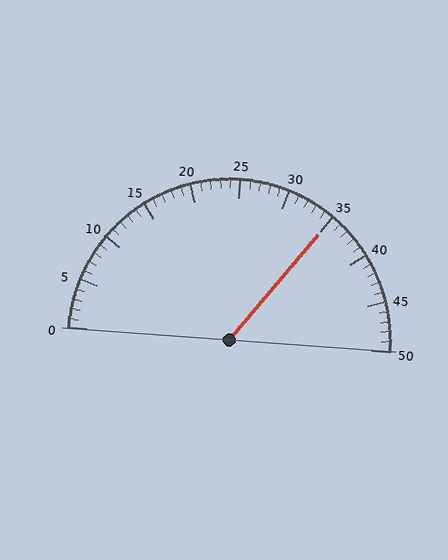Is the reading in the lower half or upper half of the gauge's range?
The reading is in the upper half of the range (0 to 50).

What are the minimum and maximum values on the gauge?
The gauge ranges from 0 to 50.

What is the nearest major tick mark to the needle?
The nearest major tick mark is 35.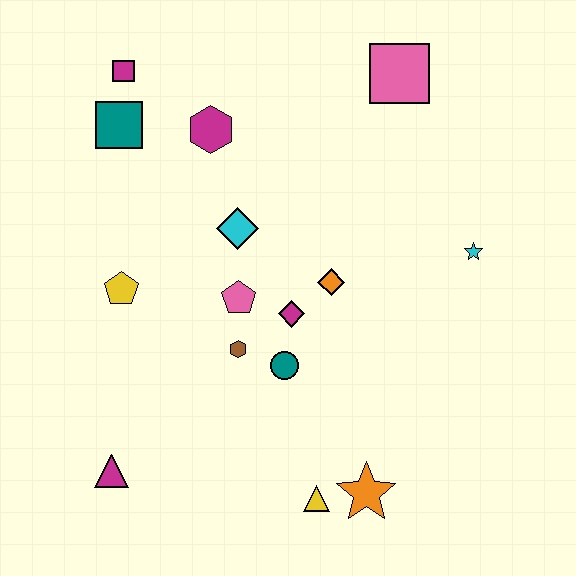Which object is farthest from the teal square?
The orange star is farthest from the teal square.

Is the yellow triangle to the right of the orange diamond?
No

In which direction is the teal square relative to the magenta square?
The teal square is below the magenta square.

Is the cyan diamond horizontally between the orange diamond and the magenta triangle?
Yes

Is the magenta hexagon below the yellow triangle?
No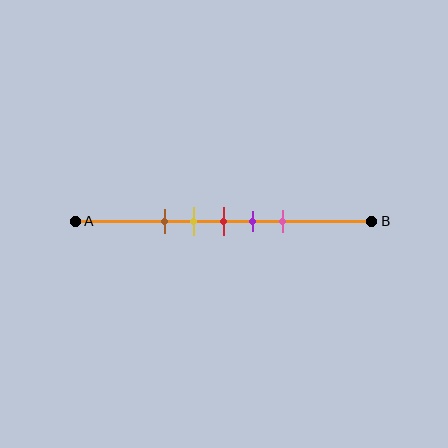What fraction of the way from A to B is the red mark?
The red mark is approximately 50% (0.5) of the way from A to B.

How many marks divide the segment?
There are 5 marks dividing the segment.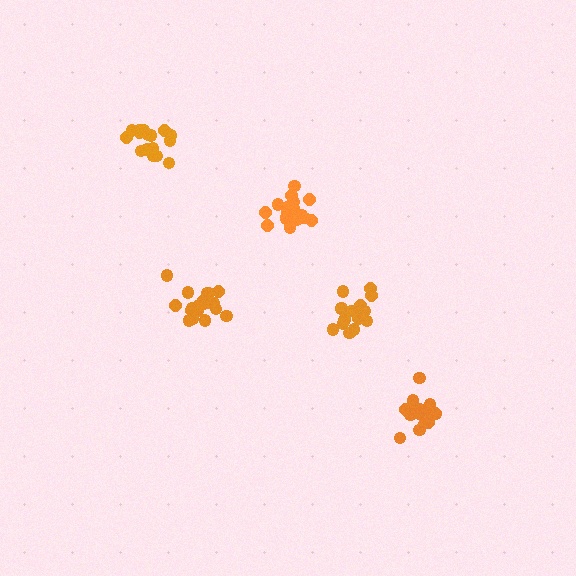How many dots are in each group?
Group 1: 17 dots, Group 2: 20 dots, Group 3: 16 dots, Group 4: 17 dots, Group 5: 18 dots (88 total).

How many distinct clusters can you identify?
There are 5 distinct clusters.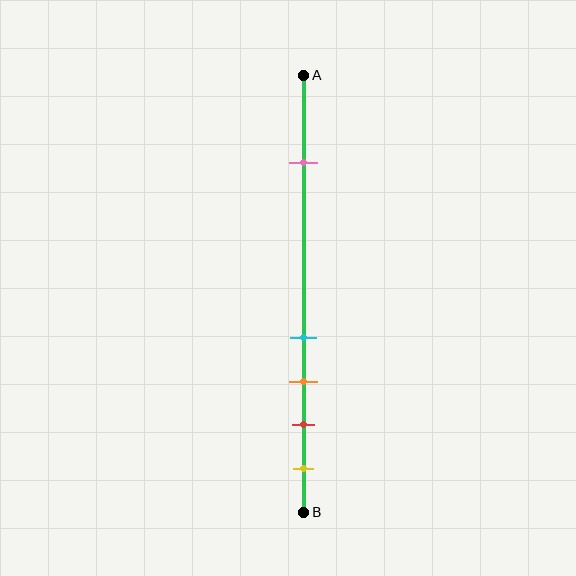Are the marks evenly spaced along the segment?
No, the marks are not evenly spaced.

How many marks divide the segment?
There are 5 marks dividing the segment.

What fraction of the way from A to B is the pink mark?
The pink mark is approximately 20% (0.2) of the way from A to B.